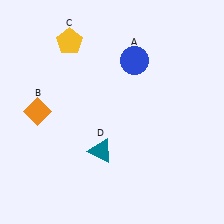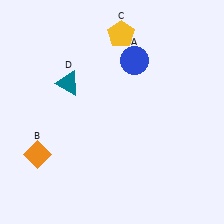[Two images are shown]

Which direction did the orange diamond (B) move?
The orange diamond (B) moved down.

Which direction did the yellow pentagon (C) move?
The yellow pentagon (C) moved right.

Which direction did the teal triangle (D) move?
The teal triangle (D) moved up.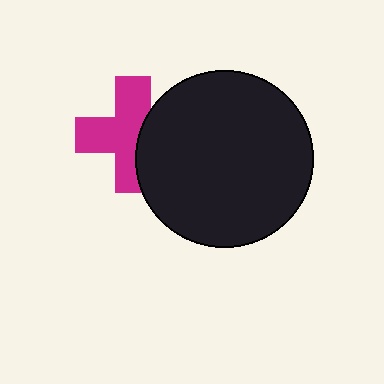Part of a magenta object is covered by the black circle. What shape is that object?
It is a cross.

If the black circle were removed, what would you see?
You would see the complete magenta cross.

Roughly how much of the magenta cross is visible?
About half of it is visible (roughly 65%).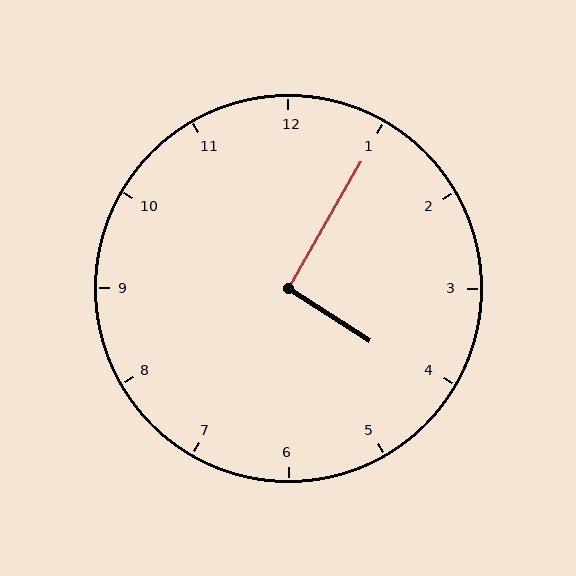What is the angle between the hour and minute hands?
Approximately 92 degrees.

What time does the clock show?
4:05.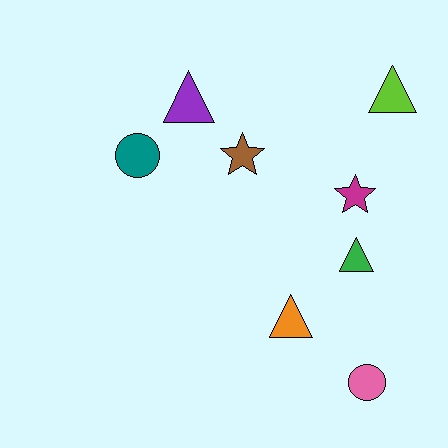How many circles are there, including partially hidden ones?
There are 2 circles.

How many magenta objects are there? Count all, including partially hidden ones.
There is 1 magenta object.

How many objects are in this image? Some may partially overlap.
There are 8 objects.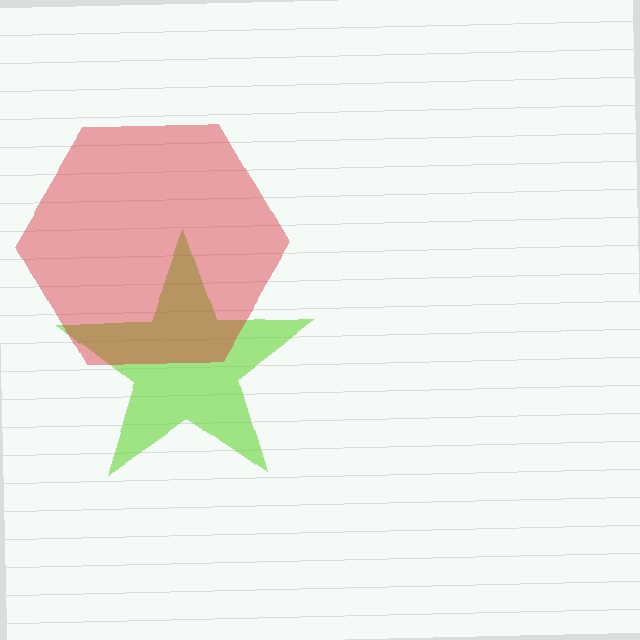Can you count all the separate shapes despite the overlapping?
Yes, there are 2 separate shapes.